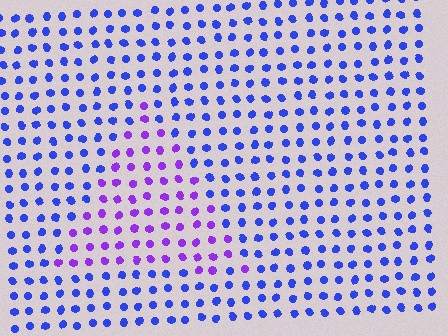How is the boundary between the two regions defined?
The boundary is defined purely by a slight shift in hue (about 41 degrees). Spacing, size, and orientation are identical on both sides.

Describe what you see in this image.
The image is filled with small blue elements in a uniform arrangement. A triangle-shaped region is visible where the elements are tinted to a slightly different hue, forming a subtle color boundary.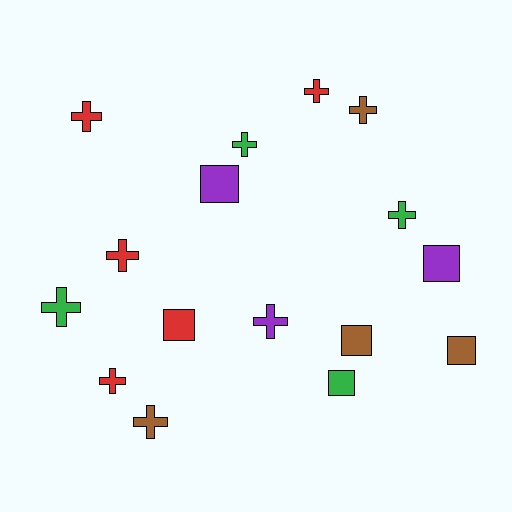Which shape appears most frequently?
Cross, with 10 objects.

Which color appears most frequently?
Red, with 5 objects.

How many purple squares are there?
There are 2 purple squares.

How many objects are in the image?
There are 16 objects.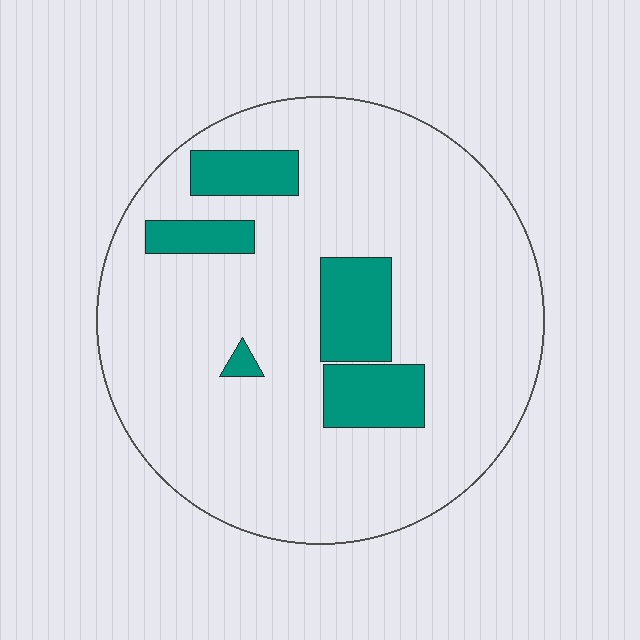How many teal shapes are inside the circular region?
5.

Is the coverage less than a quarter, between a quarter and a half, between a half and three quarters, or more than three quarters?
Less than a quarter.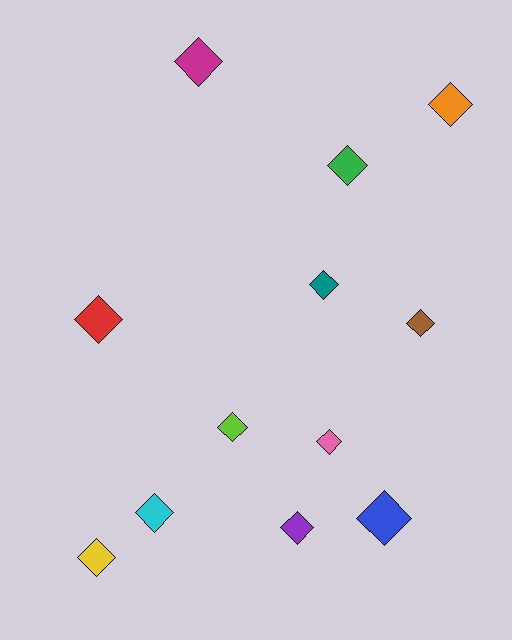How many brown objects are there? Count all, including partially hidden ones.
There is 1 brown object.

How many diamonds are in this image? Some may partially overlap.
There are 12 diamonds.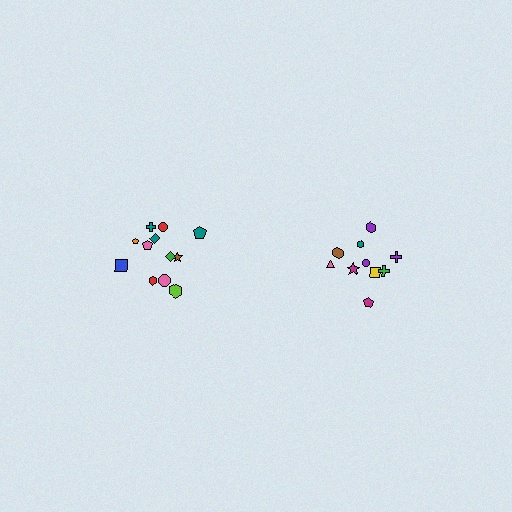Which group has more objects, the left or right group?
The left group.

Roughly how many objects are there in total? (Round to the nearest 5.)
Roughly 20 objects in total.